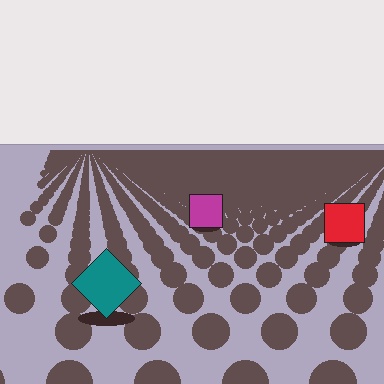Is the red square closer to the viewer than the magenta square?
Yes. The red square is closer — you can tell from the texture gradient: the ground texture is coarser near it.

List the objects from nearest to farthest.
From nearest to farthest: the teal diamond, the red square, the magenta square.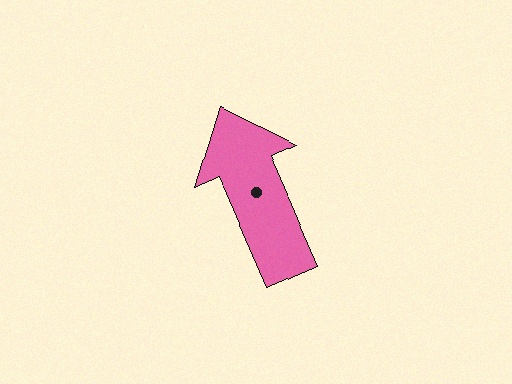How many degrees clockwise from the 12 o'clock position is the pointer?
Approximately 336 degrees.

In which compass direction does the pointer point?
Northwest.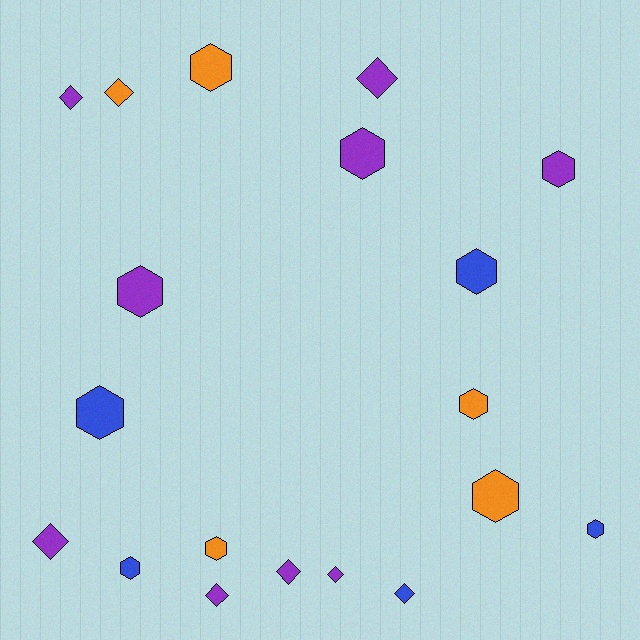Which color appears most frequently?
Purple, with 9 objects.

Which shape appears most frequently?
Hexagon, with 11 objects.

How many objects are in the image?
There are 19 objects.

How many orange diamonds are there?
There is 1 orange diamond.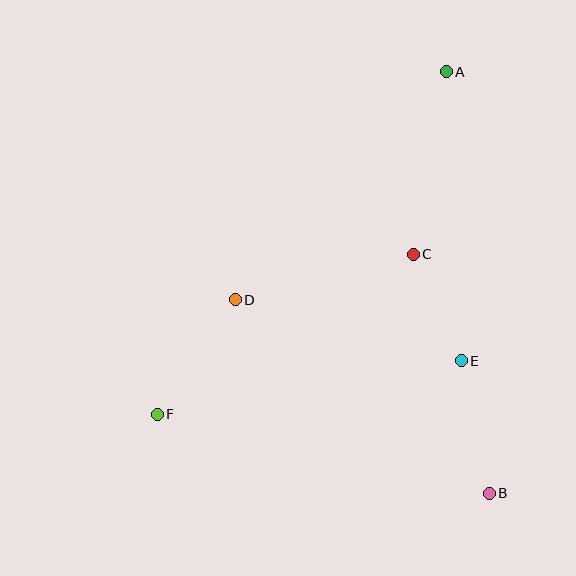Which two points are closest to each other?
Points C and E are closest to each other.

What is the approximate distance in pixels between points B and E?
The distance between B and E is approximately 135 pixels.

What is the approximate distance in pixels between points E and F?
The distance between E and F is approximately 309 pixels.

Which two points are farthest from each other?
Points A and F are farthest from each other.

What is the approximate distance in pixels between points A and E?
The distance between A and E is approximately 290 pixels.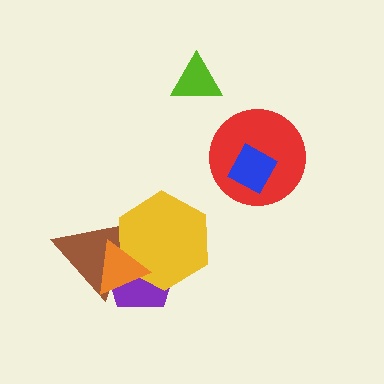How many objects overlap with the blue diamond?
1 object overlaps with the blue diamond.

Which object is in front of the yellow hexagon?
The orange triangle is in front of the yellow hexagon.